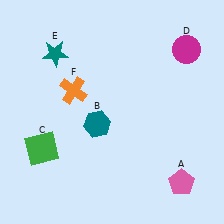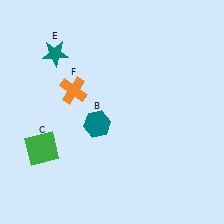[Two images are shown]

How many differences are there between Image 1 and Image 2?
There are 2 differences between the two images.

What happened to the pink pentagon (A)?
The pink pentagon (A) was removed in Image 2. It was in the bottom-right area of Image 1.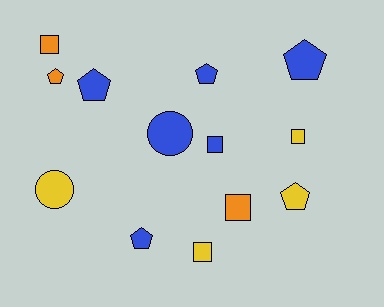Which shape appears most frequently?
Pentagon, with 6 objects.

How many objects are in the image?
There are 13 objects.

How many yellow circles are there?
There is 1 yellow circle.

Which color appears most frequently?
Blue, with 6 objects.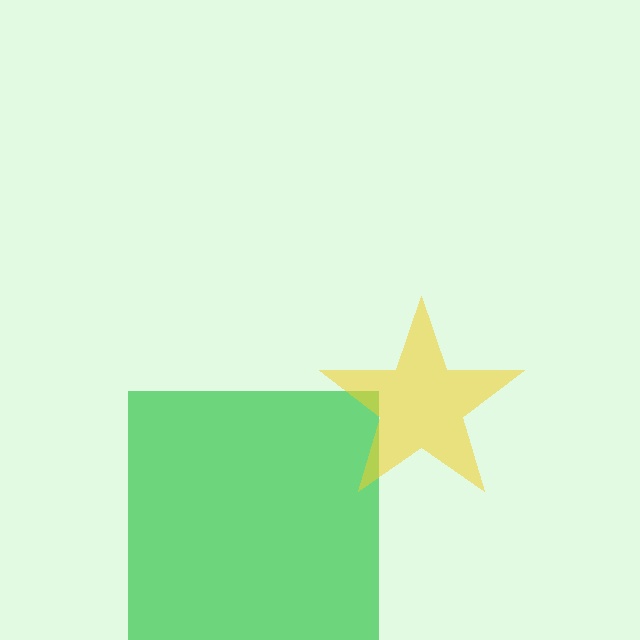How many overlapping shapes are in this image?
There are 2 overlapping shapes in the image.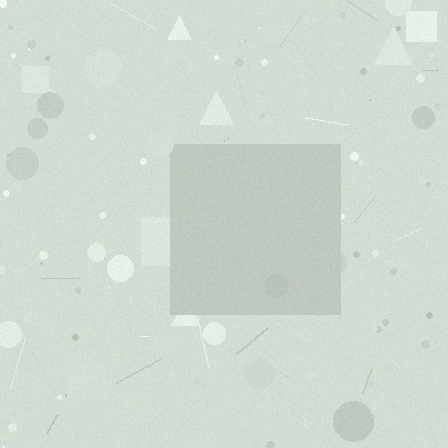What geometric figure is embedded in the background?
A square is embedded in the background.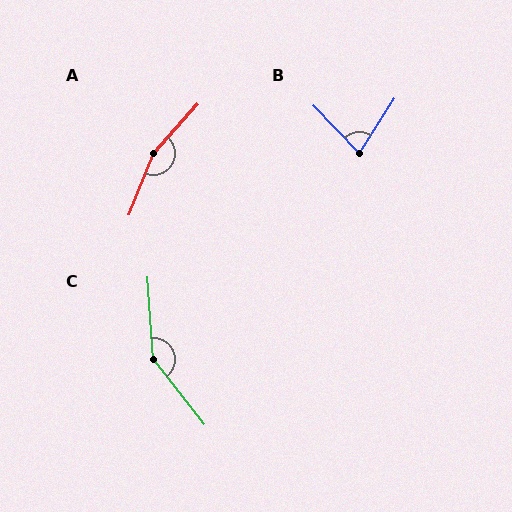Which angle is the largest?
A, at approximately 159 degrees.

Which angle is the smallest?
B, at approximately 77 degrees.